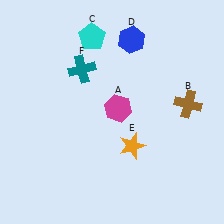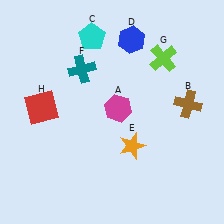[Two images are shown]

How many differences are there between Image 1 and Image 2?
There are 2 differences between the two images.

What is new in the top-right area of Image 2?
A lime cross (G) was added in the top-right area of Image 2.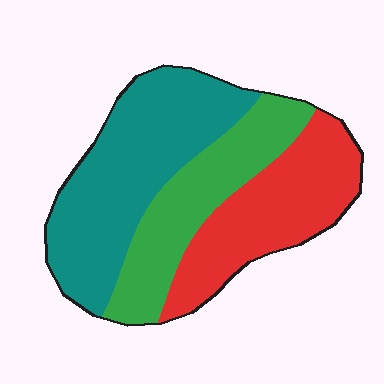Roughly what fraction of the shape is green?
Green takes up about one quarter (1/4) of the shape.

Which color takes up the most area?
Teal, at roughly 40%.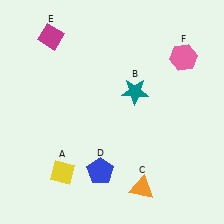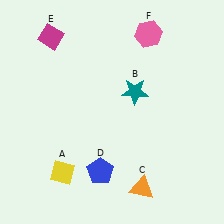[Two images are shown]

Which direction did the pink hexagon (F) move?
The pink hexagon (F) moved left.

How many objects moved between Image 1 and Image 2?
1 object moved between the two images.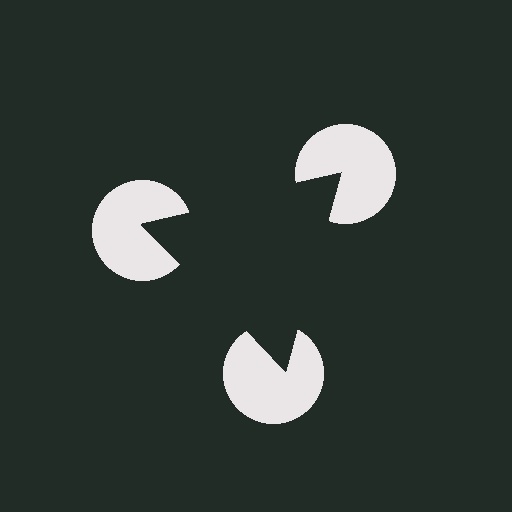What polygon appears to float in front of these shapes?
An illusory triangle — its edges are inferred from the aligned wedge cuts in the pac-man discs, not physically drawn.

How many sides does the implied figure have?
3 sides.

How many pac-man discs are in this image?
There are 3 — one at each vertex of the illusory triangle.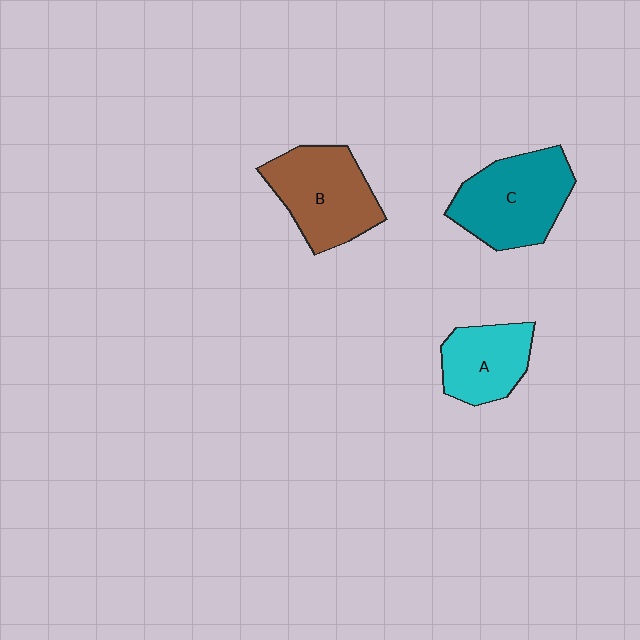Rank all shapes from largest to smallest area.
From largest to smallest: C (teal), B (brown), A (cyan).